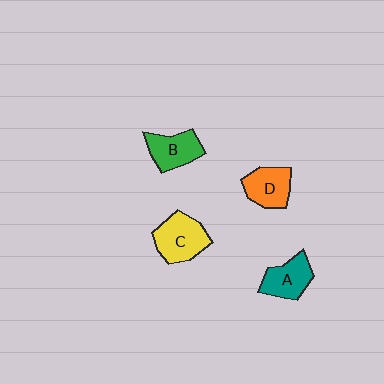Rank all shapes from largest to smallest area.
From largest to smallest: C (yellow), B (green), D (orange), A (teal).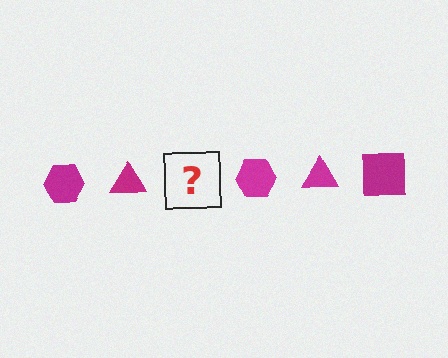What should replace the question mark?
The question mark should be replaced with a magenta square.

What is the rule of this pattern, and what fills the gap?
The rule is that the pattern cycles through hexagon, triangle, square shapes in magenta. The gap should be filled with a magenta square.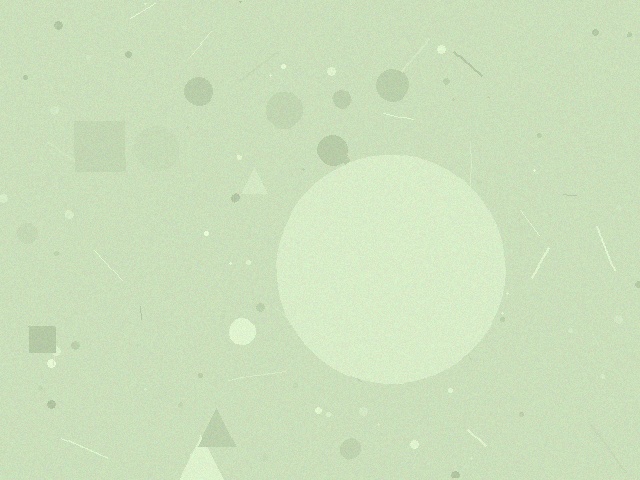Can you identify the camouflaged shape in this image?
The camouflaged shape is a circle.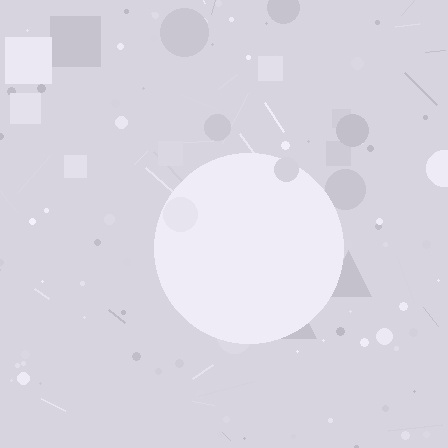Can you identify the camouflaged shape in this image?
The camouflaged shape is a circle.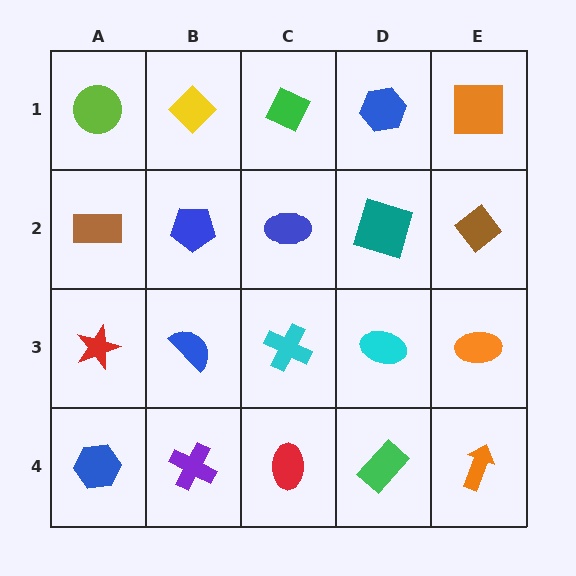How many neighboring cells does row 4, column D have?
3.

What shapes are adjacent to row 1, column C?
A blue ellipse (row 2, column C), a yellow diamond (row 1, column B), a blue hexagon (row 1, column D).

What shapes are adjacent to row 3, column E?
A brown diamond (row 2, column E), an orange arrow (row 4, column E), a cyan ellipse (row 3, column D).